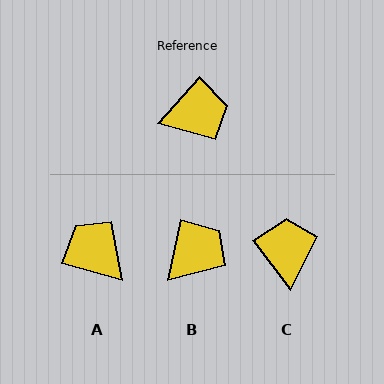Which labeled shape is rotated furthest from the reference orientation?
A, about 116 degrees away.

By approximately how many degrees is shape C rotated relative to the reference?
Approximately 79 degrees counter-clockwise.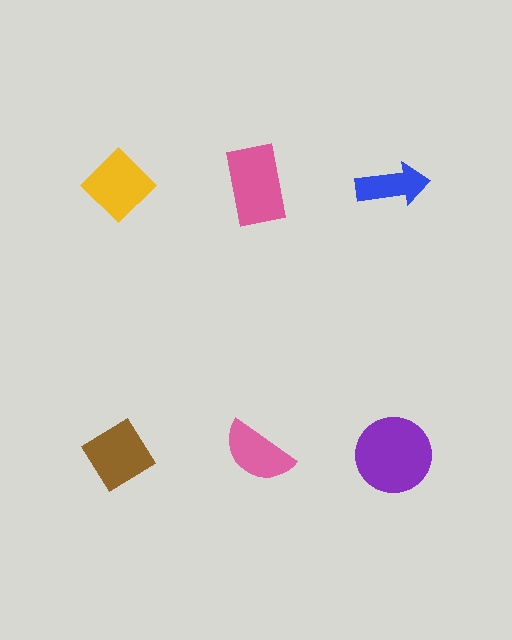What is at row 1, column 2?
A pink rectangle.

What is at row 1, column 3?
A blue arrow.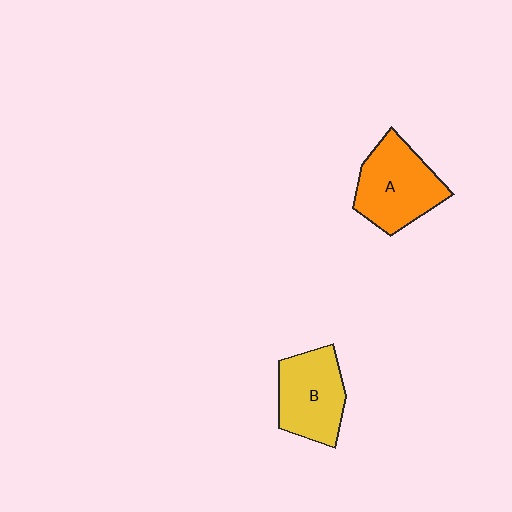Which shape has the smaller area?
Shape B (yellow).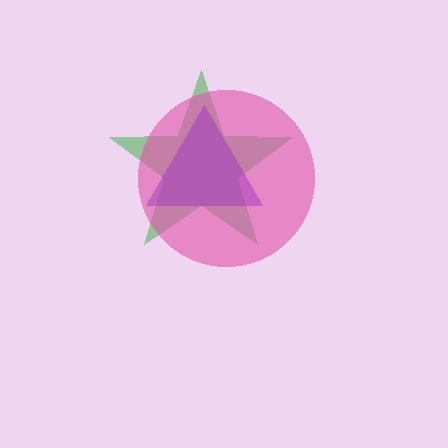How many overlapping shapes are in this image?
There are 3 overlapping shapes in the image.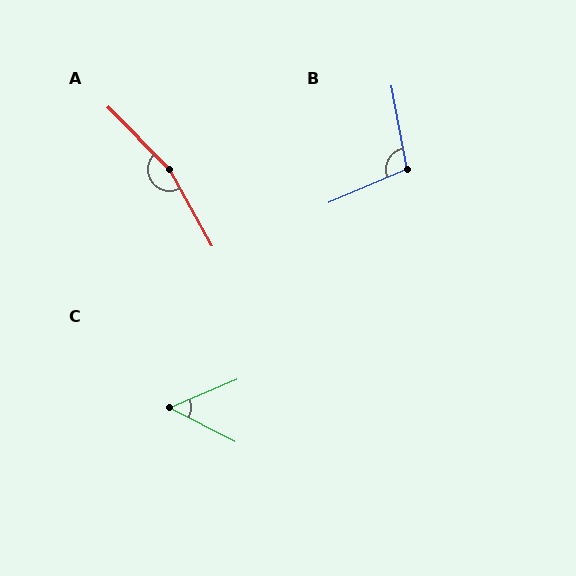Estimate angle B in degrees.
Approximately 102 degrees.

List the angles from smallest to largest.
C (50°), B (102°), A (165°).